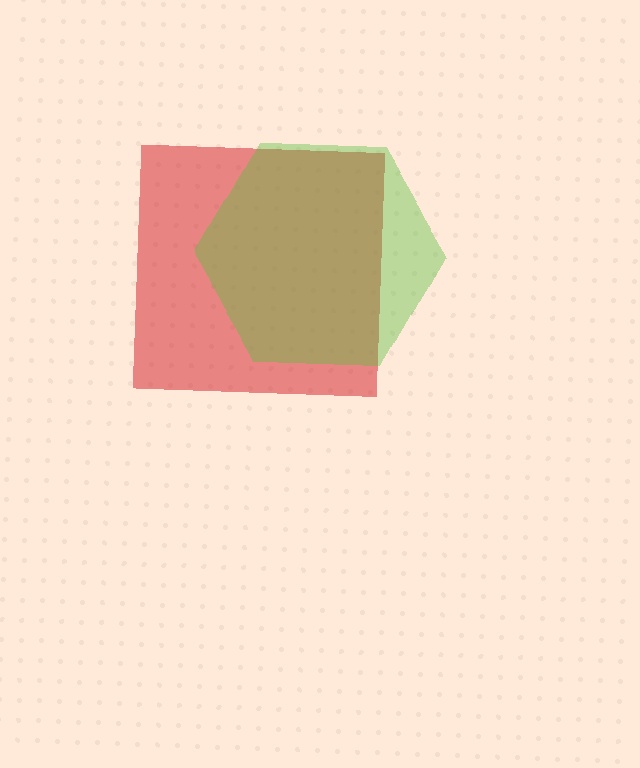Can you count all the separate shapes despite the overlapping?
Yes, there are 2 separate shapes.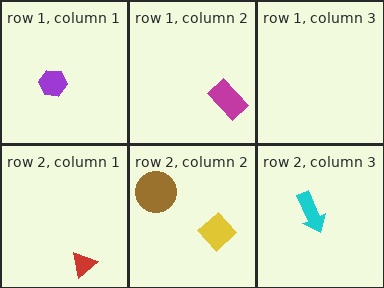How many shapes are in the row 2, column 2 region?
2.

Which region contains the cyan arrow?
The row 2, column 3 region.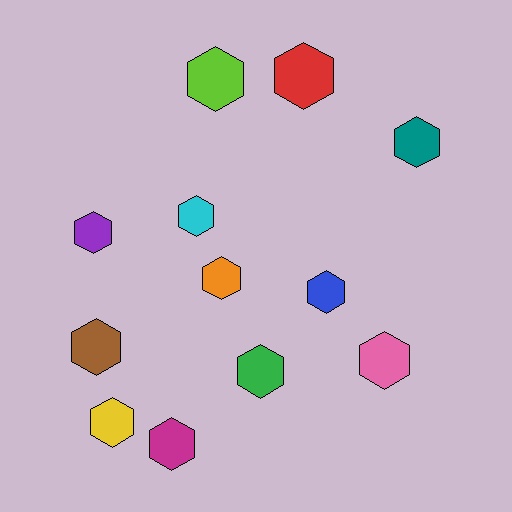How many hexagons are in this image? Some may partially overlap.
There are 12 hexagons.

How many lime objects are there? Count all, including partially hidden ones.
There is 1 lime object.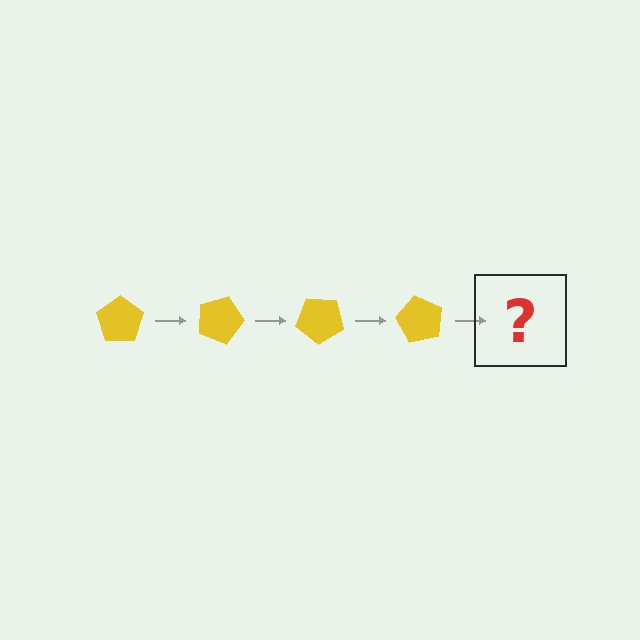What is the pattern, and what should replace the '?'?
The pattern is that the pentagon rotates 20 degrees each step. The '?' should be a yellow pentagon rotated 80 degrees.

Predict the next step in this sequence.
The next step is a yellow pentagon rotated 80 degrees.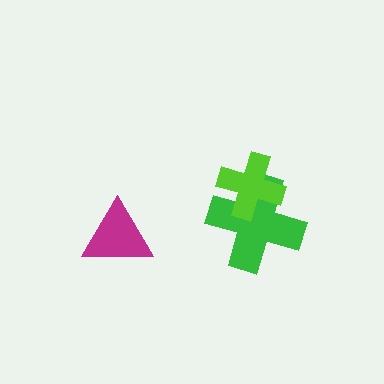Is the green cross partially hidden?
Yes, it is partially covered by another shape.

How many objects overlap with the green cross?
1 object overlaps with the green cross.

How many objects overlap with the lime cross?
1 object overlaps with the lime cross.